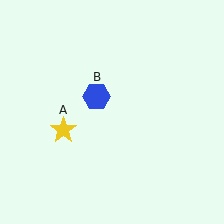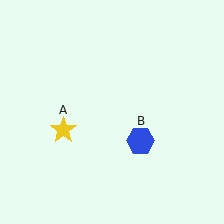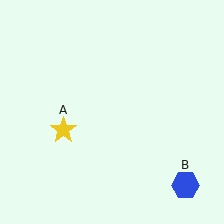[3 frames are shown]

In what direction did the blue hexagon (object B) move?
The blue hexagon (object B) moved down and to the right.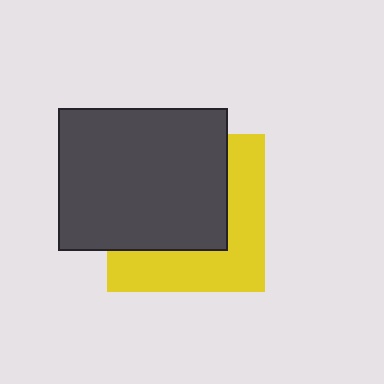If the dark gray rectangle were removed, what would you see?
You would see the complete yellow square.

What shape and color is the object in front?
The object in front is a dark gray rectangle.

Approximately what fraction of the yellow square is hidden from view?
Roughly 57% of the yellow square is hidden behind the dark gray rectangle.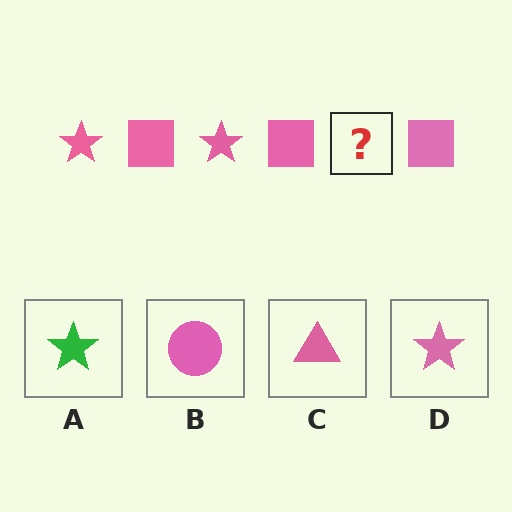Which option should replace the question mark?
Option D.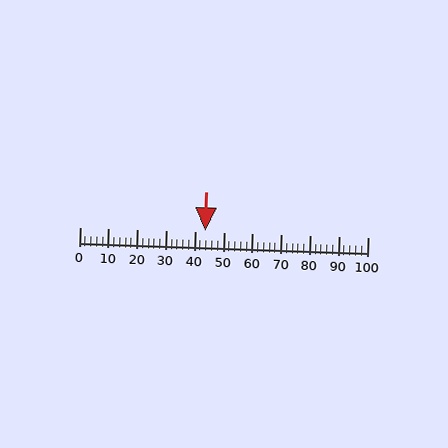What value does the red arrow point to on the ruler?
The red arrow points to approximately 44.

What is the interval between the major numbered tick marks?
The major tick marks are spaced 10 units apart.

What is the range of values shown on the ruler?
The ruler shows values from 0 to 100.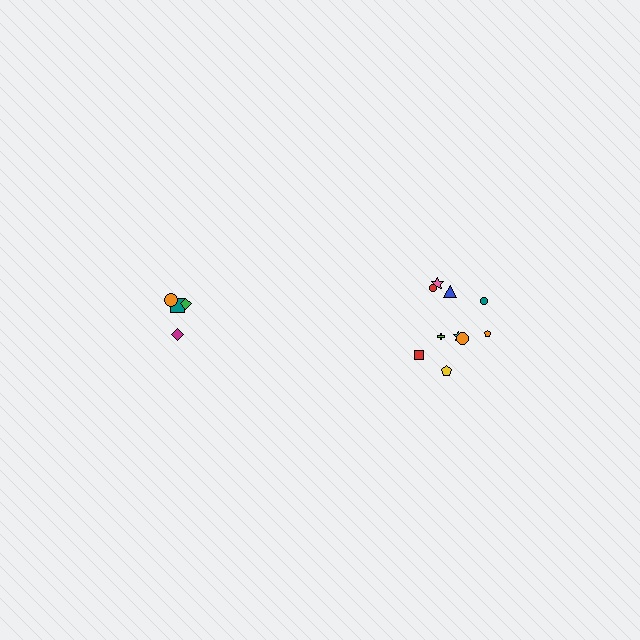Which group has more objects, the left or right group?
The right group.